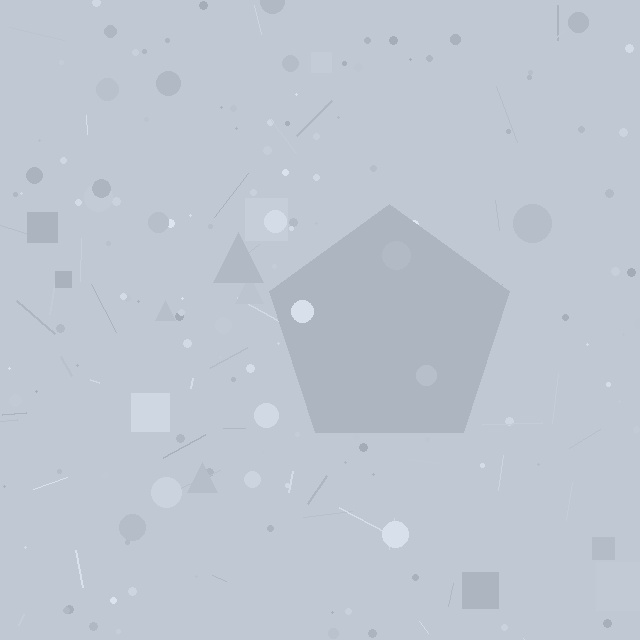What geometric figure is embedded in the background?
A pentagon is embedded in the background.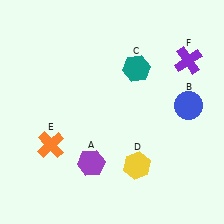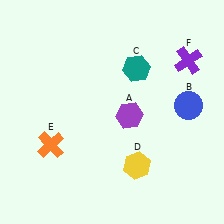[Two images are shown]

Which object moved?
The purple hexagon (A) moved up.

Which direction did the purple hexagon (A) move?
The purple hexagon (A) moved up.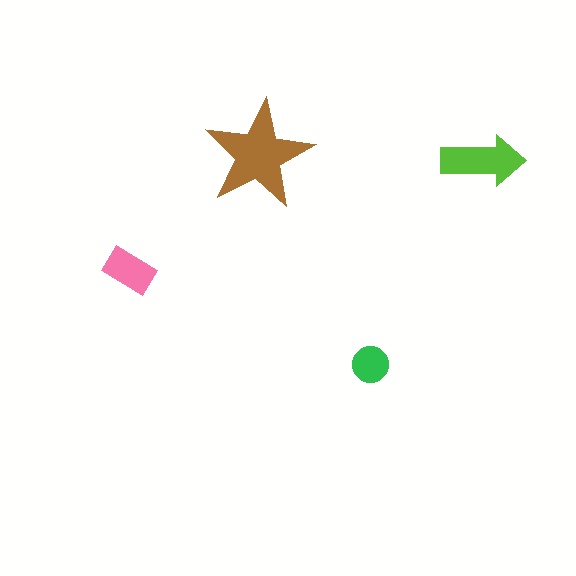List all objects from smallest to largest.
The green circle, the pink rectangle, the lime arrow, the brown star.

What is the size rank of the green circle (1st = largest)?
4th.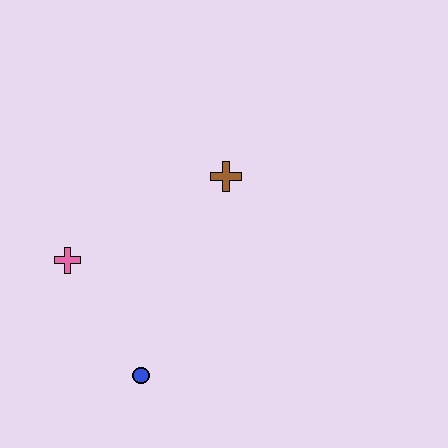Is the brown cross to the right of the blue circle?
Yes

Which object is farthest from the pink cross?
The brown cross is farthest from the pink cross.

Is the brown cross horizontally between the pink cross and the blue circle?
No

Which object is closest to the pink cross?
The blue circle is closest to the pink cross.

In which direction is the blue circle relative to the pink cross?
The blue circle is below the pink cross.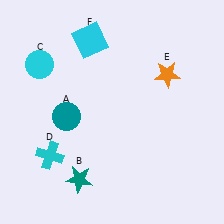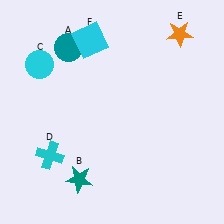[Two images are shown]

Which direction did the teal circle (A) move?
The teal circle (A) moved up.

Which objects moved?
The objects that moved are: the teal circle (A), the orange star (E).